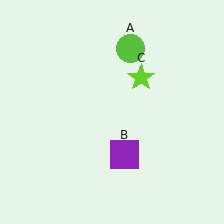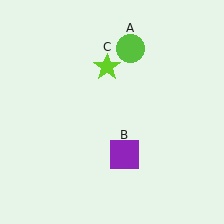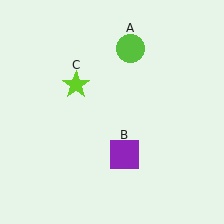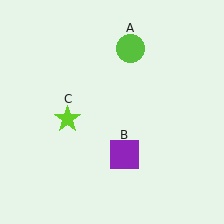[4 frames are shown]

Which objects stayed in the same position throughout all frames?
Lime circle (object A) and purple square (object B) remained stationary.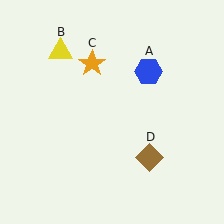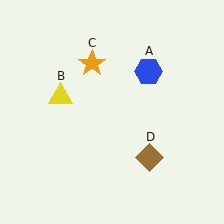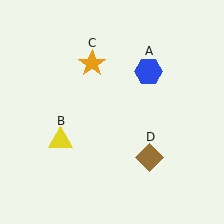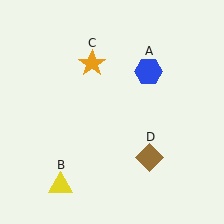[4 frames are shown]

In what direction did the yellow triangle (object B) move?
The yellow triangle (object B) moved down.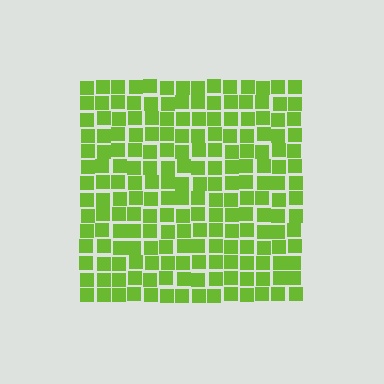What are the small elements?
The small elements are squares.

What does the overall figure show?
The overall figure shows a square.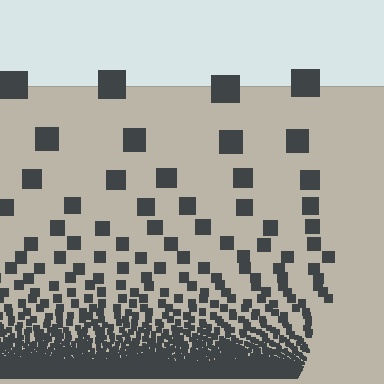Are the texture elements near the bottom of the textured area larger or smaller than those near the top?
Smaller. The gradient is inverted — elements near the bottom are smaller and denser.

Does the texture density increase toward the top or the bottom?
Density increases toward the bottom.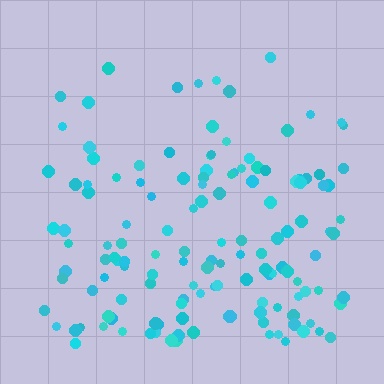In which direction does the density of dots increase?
From top to bottom, with the bottom side densest.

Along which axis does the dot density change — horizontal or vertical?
Vertical.